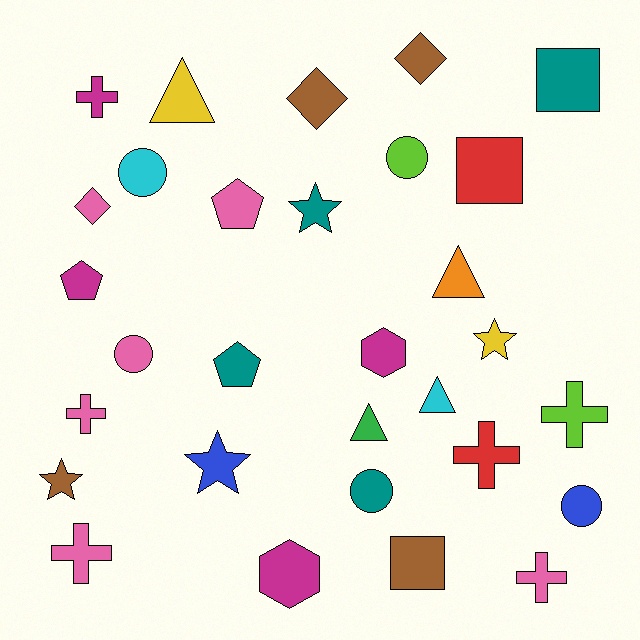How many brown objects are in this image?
There are 4 brown objects.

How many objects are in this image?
There are 30 objects.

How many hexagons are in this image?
There are 2 hexagons.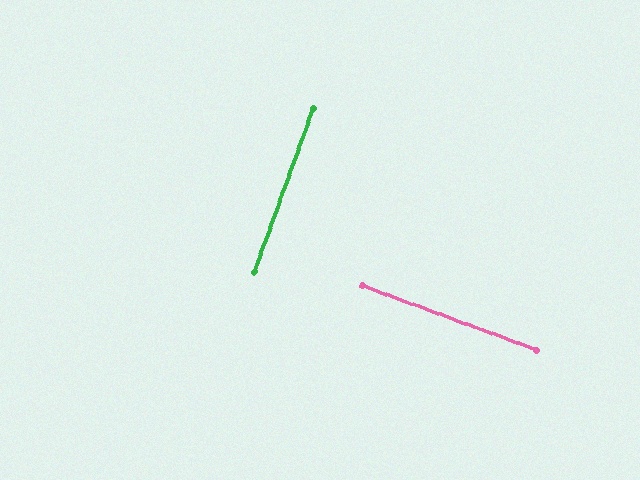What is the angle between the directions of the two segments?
Approximately 89 degrees.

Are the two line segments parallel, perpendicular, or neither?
Perpendicular — they meet at approximately 89°.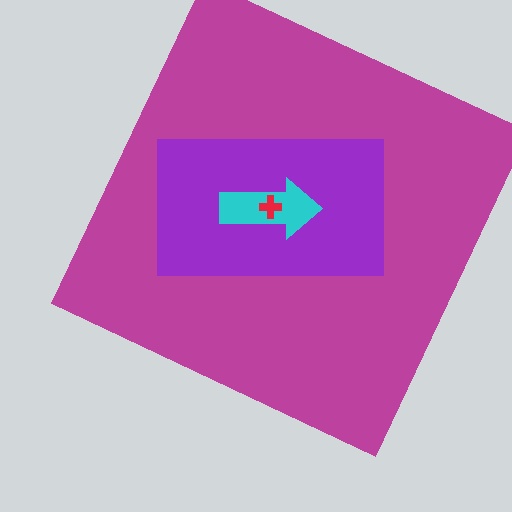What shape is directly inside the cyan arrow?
The red cross.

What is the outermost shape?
The magenta square.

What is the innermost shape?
The red cross.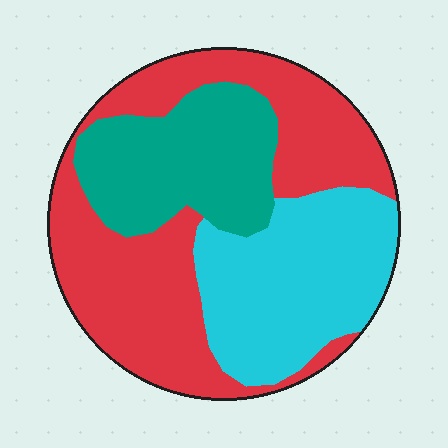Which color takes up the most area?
Red, at roughly 45%.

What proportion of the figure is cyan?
Cyan covers 30% of the figure.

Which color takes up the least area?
Teal, at roughly 25%.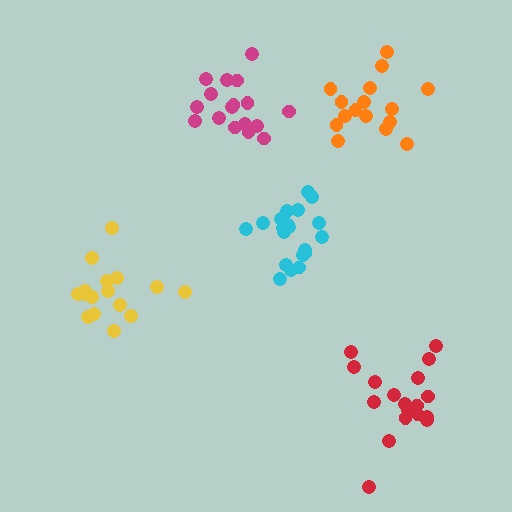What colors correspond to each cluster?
The clusters are colored: orange, yellow, magenta, red, cyan.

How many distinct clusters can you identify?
There are 5 distinct clusters.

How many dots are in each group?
Group 1: 16 dots, Group 2: 16 dots, Group 3: 17 dots, Group 4: 19 dots, Group 5: 21 dots (89 total).